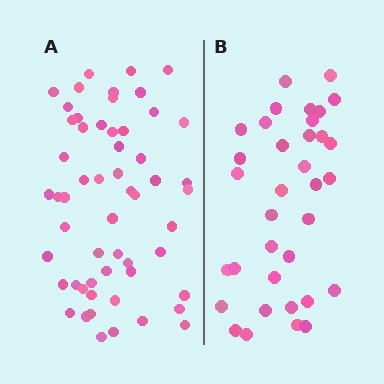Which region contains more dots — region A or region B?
Region A (the left region) has more dots.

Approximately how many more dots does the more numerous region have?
Region A has approximately 20 more dots than region B.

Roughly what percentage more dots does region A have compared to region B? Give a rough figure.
About 60% more.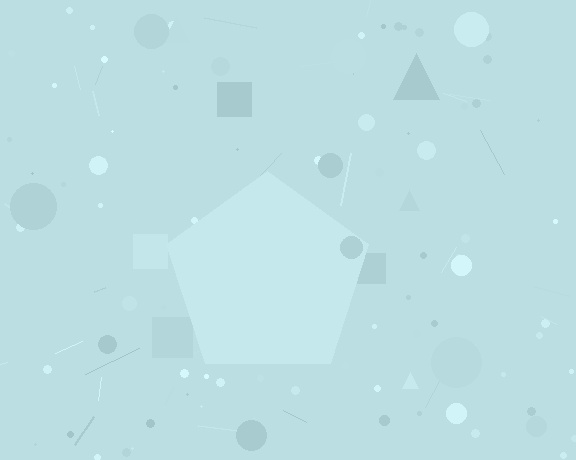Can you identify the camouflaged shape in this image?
The camouflaged shape is a pentagon.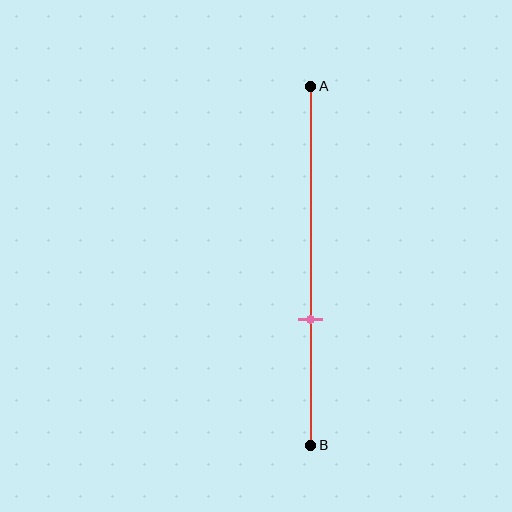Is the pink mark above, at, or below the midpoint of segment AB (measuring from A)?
The pink mark is below the midpoint of segment AB.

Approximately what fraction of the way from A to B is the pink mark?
The pink mark is approximately 65% of the way from A to B.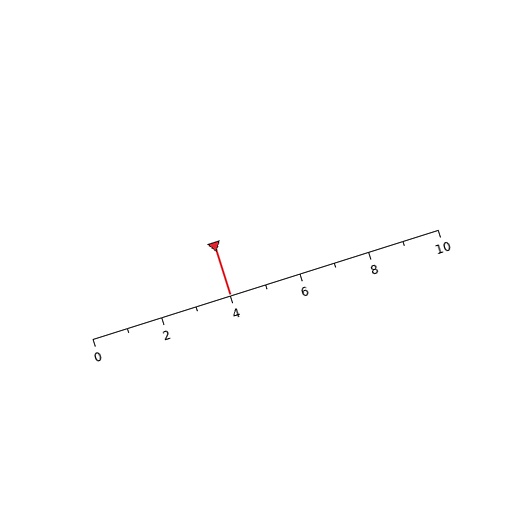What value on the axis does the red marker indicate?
The marker indicates approximately 4.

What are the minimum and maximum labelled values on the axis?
The axis runs from 0 to 10.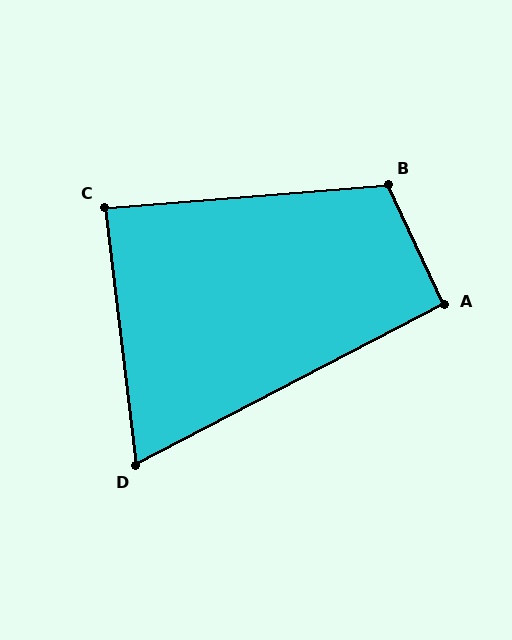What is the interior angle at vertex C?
Approximately 88 degrees (approximately right).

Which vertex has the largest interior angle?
B, at approximately 111 degrees.